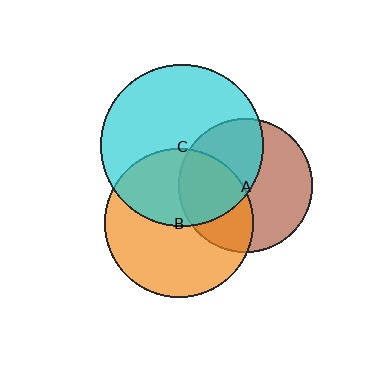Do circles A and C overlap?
Yes.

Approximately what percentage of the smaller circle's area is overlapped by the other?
Approximately 45%.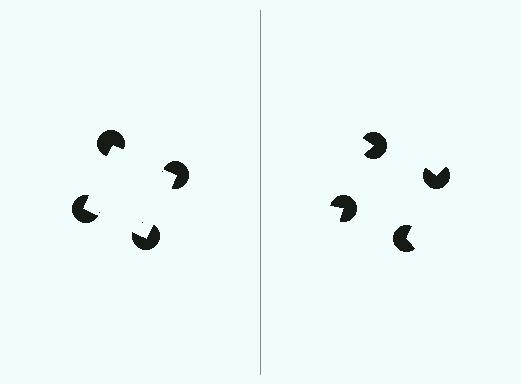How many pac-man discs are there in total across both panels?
8 — 4 on each side.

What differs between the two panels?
The pac-man discs are positioned identically on both sides; only the wedge orientations differ. On the left they align to a square; on the right they are misaligned.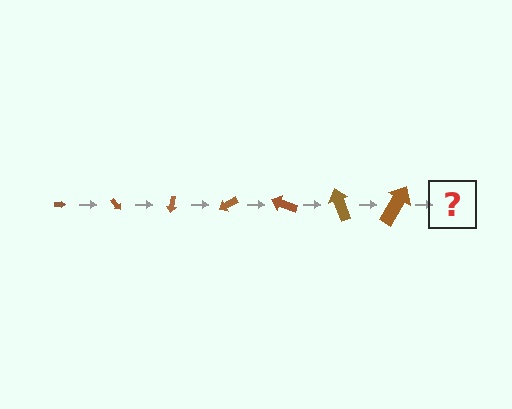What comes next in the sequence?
The next element should be an arrow, larger than the previous one and rotated 350 degrees from the start.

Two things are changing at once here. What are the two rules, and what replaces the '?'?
The two rules are that the arrow grows larger each step and it rotates 50 degrees each step. The '?' should be an arrow, larger than the previous one and rotated 350 degrees from the start.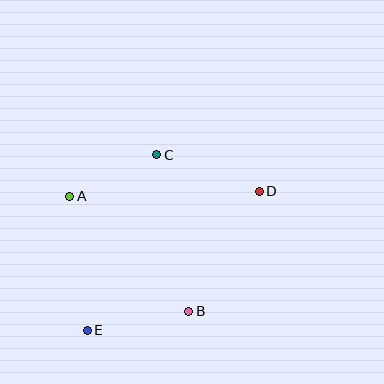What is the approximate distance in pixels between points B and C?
The distance between B and C is approximately 160 pixels.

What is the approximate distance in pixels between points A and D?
The distance between A and D is approximately 190 pixels.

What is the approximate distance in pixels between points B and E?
The distance between B and E is approximately 103 pixels.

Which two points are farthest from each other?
Points D and E are farthest from each other.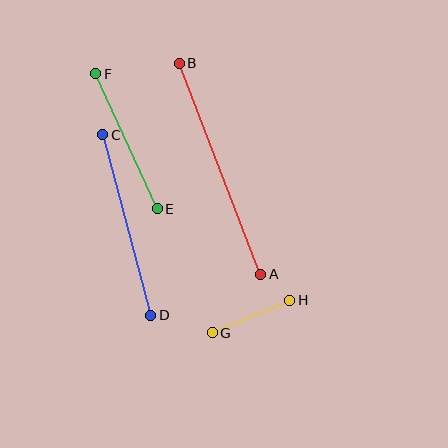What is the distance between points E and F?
The distance is approximately 148 pixels.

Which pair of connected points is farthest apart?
Points A and B are farthest apart.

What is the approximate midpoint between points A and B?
The midpoint is at approximately (220, 169) pixels.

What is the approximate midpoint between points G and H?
The midpoint is at approximately (251, 317) pixels.